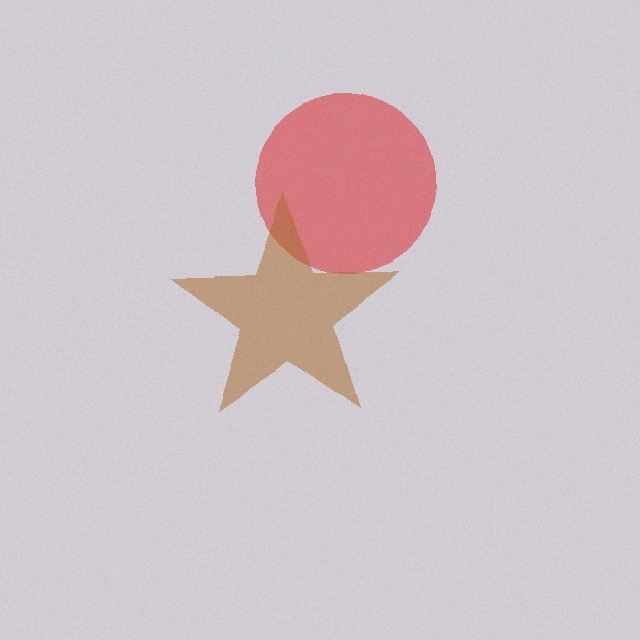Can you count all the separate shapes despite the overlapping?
Yes, there are 2 separate shapes.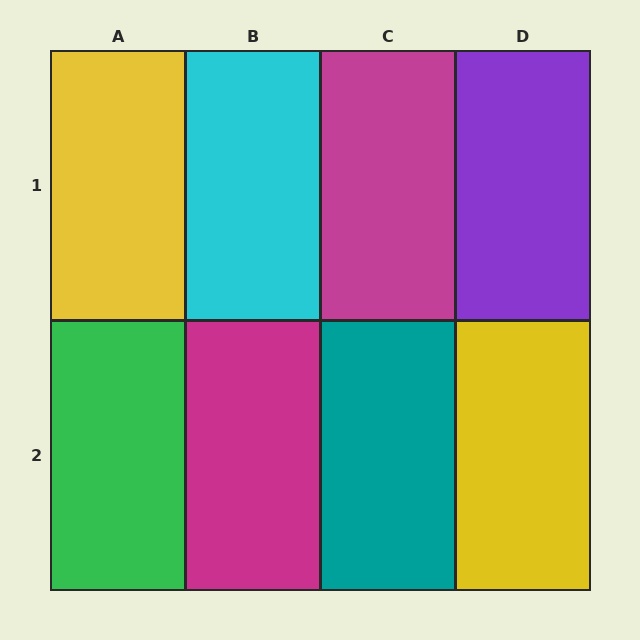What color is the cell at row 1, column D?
Purple.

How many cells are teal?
1 cell is teal.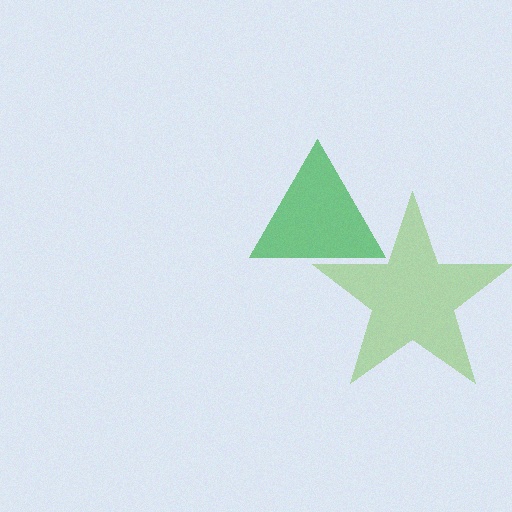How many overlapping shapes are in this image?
There are 2 overlapping shapes in the image.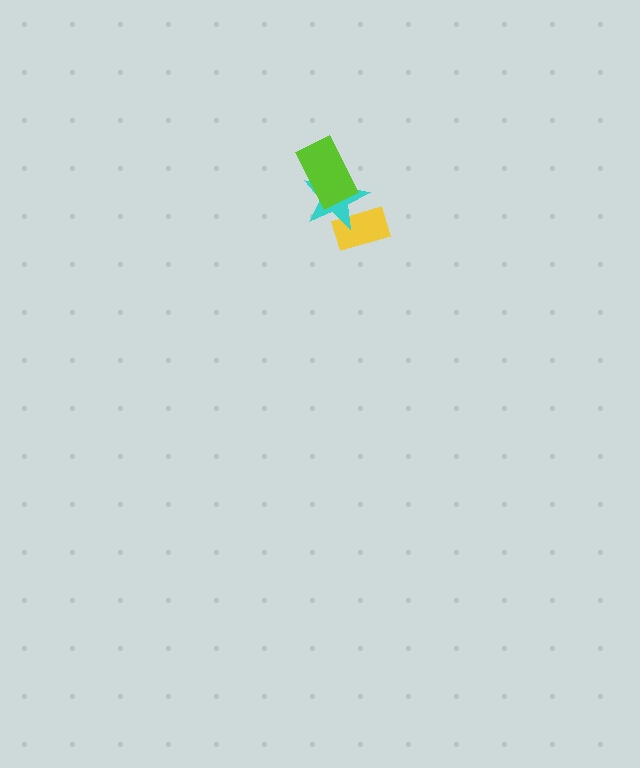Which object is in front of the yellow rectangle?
The cyan star is in front of the yellow rectangle.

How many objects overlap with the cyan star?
2 objects overlap with the cyan star.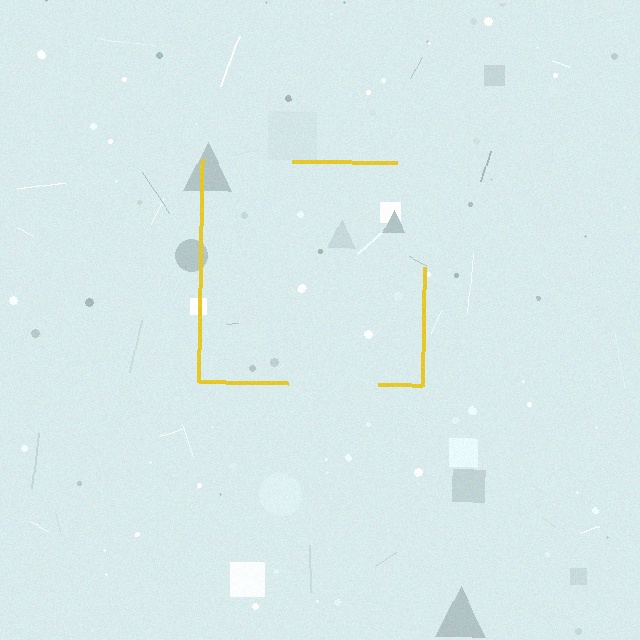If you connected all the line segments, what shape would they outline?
They would outline a square.